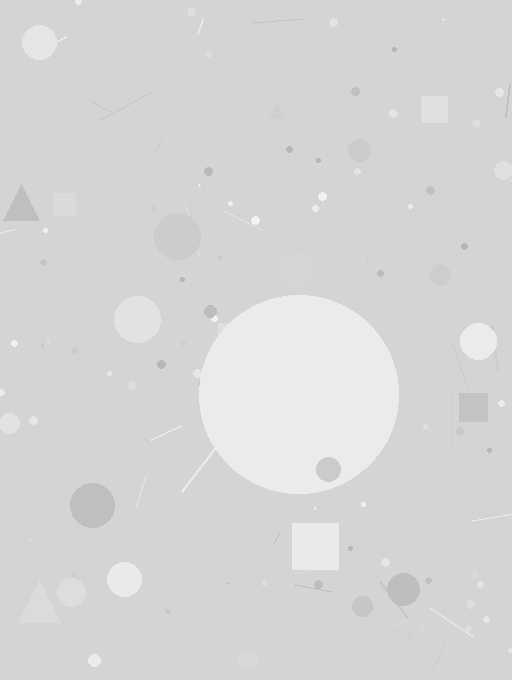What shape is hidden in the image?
A circle is hidden in the image.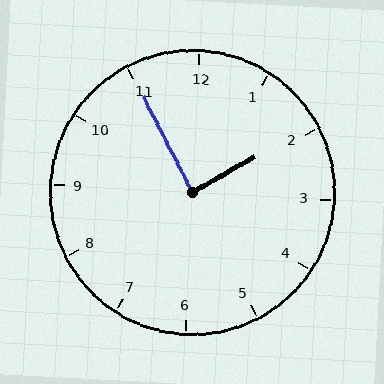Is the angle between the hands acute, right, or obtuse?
It is right.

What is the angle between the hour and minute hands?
Approximately 88 degrees.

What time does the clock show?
1:55.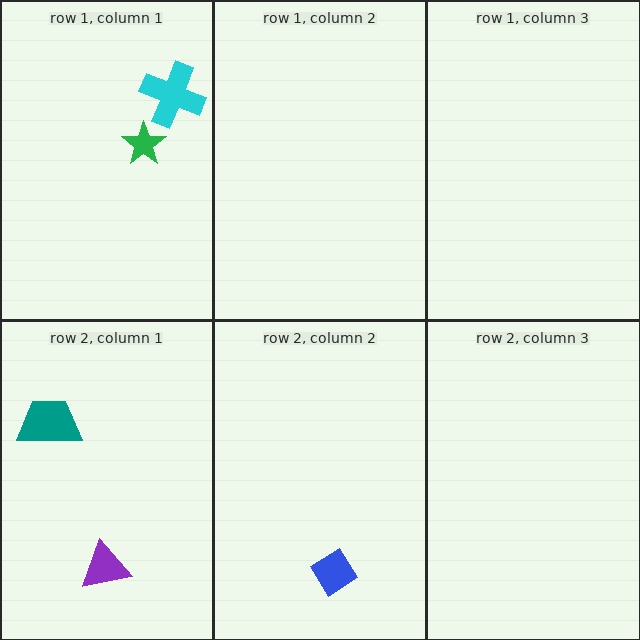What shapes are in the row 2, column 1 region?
The teal trapezoid, the purple triangle.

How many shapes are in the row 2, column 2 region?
1.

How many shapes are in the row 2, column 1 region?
2.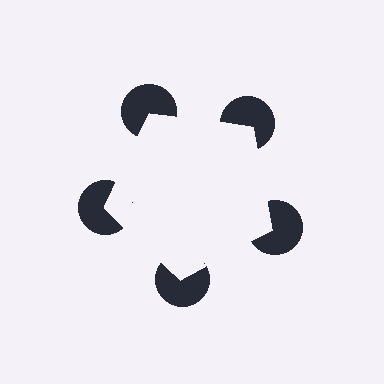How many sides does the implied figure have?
5 sides.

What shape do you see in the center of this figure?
An illusory pentagon — its edges are inferred from the aligned wedge cuts in the pac-man discs, not physically drawn.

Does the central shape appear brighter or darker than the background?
It typically appears slightly brighter than the background, even though no actual brightness change is drawn.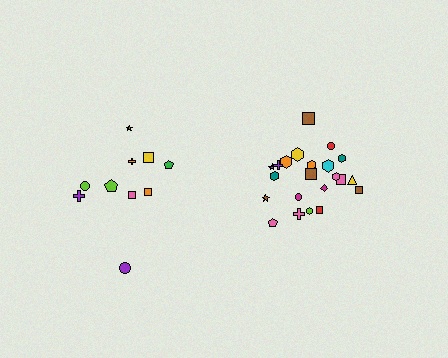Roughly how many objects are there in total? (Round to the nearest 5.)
Roughly 30 objects in total.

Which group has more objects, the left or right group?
The right group.